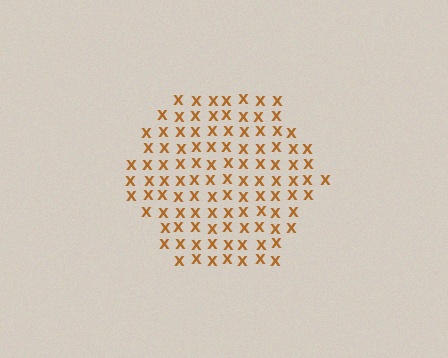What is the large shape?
The large shape is a hexagon.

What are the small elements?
The small elements are letter X's.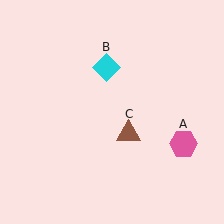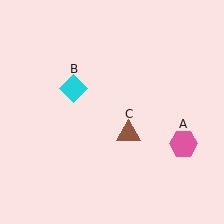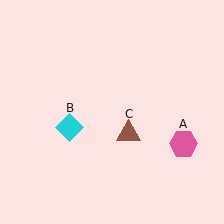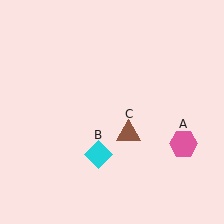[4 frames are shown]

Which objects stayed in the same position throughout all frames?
Pink hexagon (object A) and brown triangle (object C) remained stationary.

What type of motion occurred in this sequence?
The cyan diamond (object B) rotated counterclockwise around the center of the scene.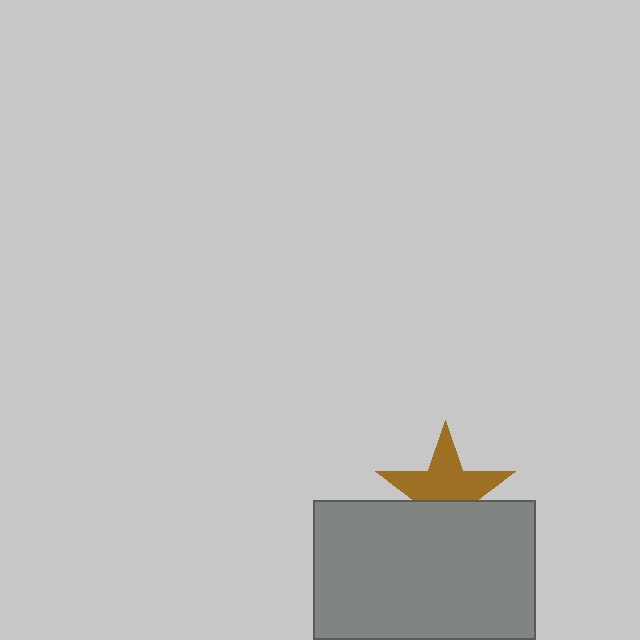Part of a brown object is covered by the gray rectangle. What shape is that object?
It is a star.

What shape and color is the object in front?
The object in front is a gray rectangle.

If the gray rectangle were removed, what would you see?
You would see the complete brown star.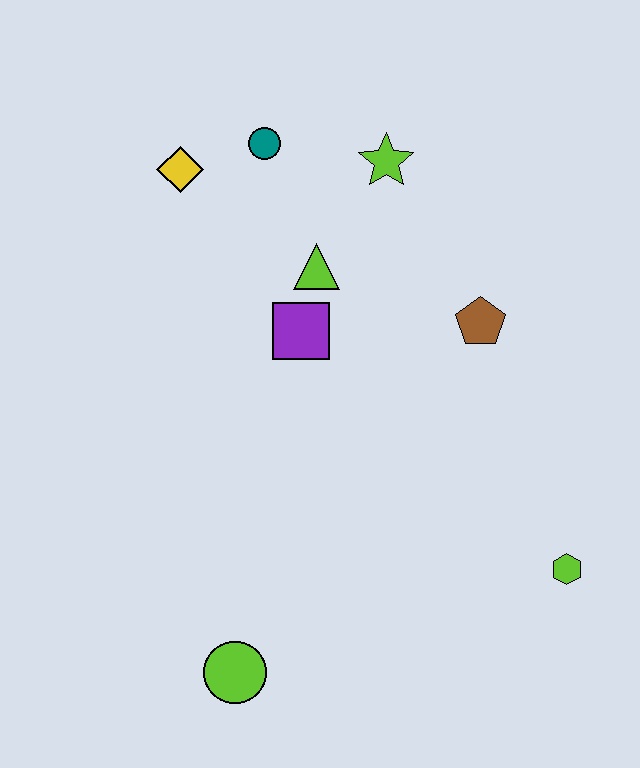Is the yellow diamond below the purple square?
No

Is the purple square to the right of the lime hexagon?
No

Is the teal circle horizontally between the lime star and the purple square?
No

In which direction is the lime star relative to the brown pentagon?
The lime star is above the brown pentagon.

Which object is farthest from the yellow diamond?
The lime hexagon is farthest from the yellow diamond.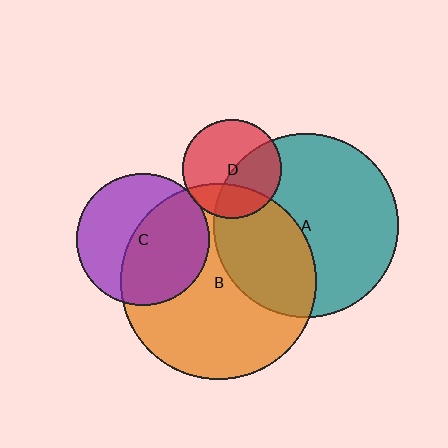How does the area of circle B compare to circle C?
Approximately 2.2 times.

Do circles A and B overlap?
Yes.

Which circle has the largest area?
Circle B (orange).